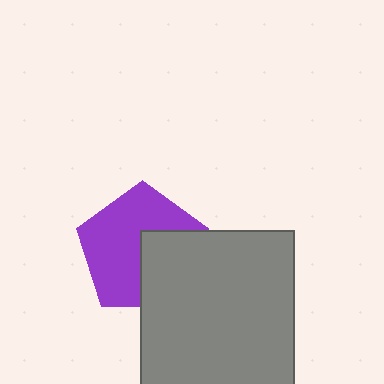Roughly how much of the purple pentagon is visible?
About half of it is visible (roughly 62%).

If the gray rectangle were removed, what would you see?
You would see the complete purple pentagon.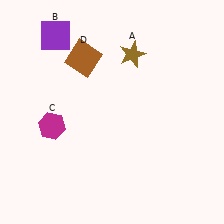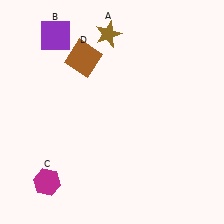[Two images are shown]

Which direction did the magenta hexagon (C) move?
The magenta hexagon (C) moved down.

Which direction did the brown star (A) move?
The brown star (A) moved left.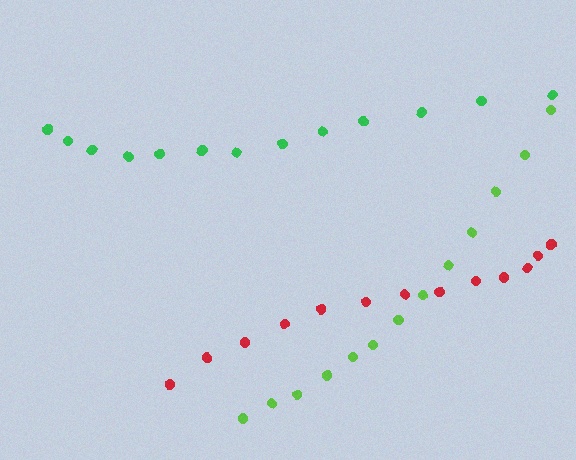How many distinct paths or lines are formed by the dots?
There are 3 distinct paths.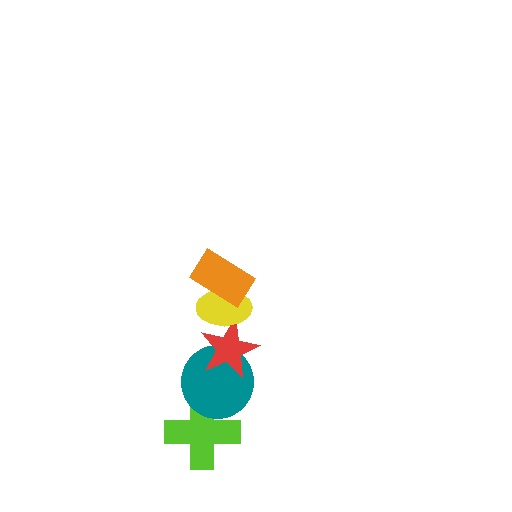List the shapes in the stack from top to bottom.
From top to bottom: the orange rectangle, the yellow ellipse, the red star, the teal circle, the lime cross.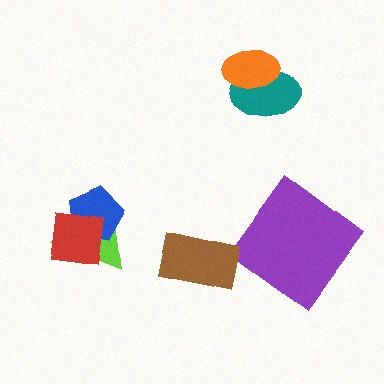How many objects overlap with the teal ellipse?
1 object overlaps with the teal ellipse.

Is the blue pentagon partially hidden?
Yes, it is partially covered by another shape.